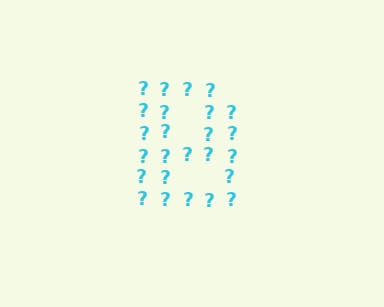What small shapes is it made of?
It is made of small question marks.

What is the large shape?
The large shape is the letter B.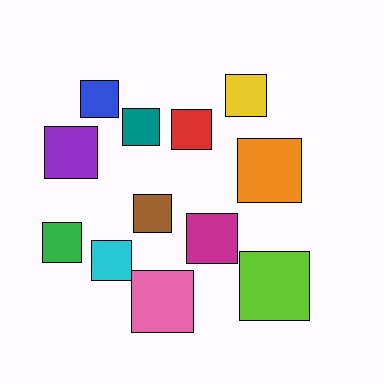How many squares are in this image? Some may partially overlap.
There are 12 squares.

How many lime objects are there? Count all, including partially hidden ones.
There is 1 lime object.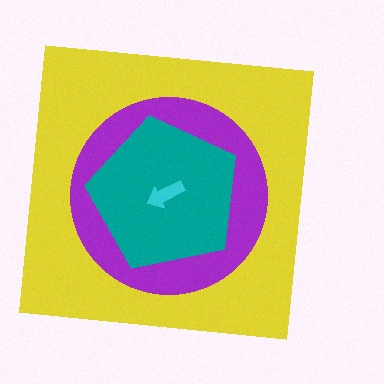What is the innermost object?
The cyan arrow.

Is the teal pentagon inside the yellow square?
Yes.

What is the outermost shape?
The yellow square.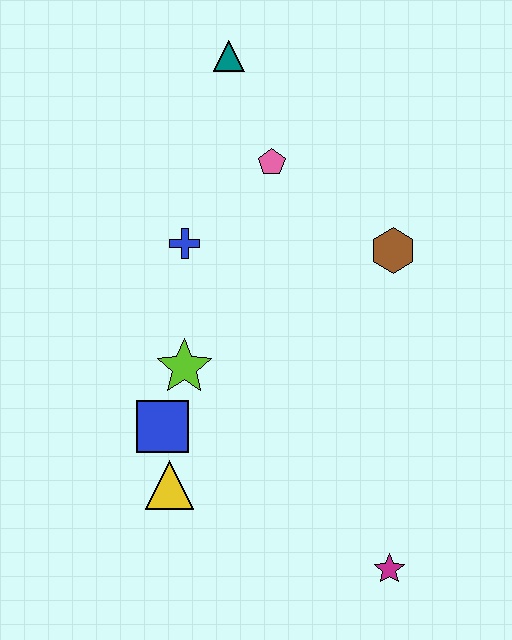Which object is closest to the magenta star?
The yellow triangle is closest to the magenta star.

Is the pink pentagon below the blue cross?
No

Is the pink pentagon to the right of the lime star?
Yes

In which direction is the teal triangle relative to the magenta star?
The teal triangle is above the magenta star.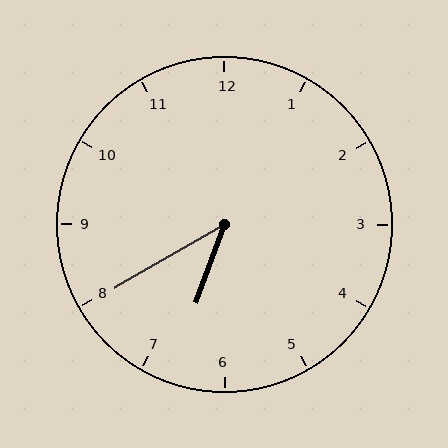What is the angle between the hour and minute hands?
Approximately 40 degrees.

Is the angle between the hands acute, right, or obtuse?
It is acute.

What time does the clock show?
6:40.